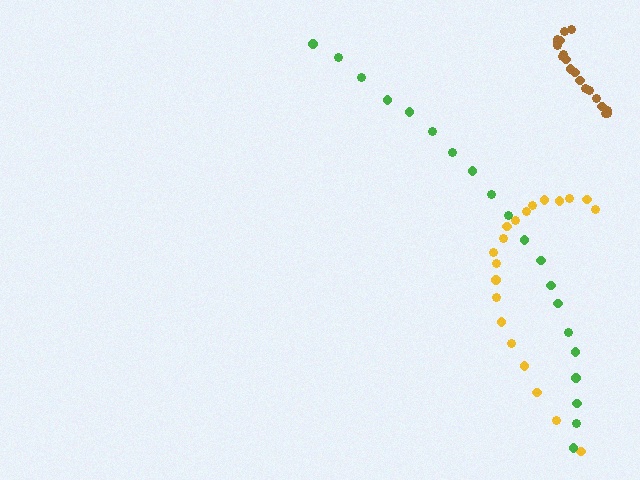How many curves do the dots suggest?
There are 3 distinct paths.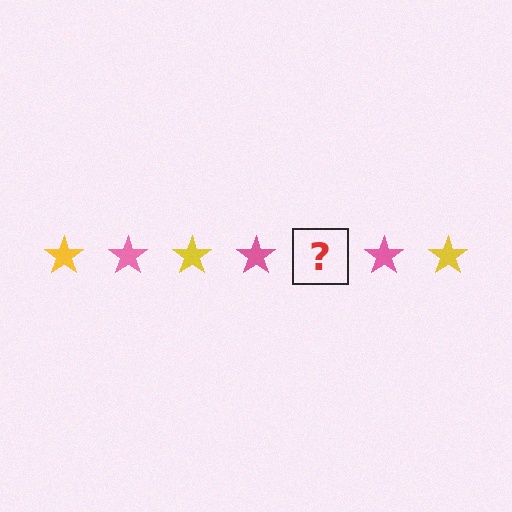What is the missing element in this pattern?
The missing element is a yellow star.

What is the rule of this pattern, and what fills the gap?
The rule is that the pattern cycles through yellow, pink stars. The gap should be filled with a yellow star.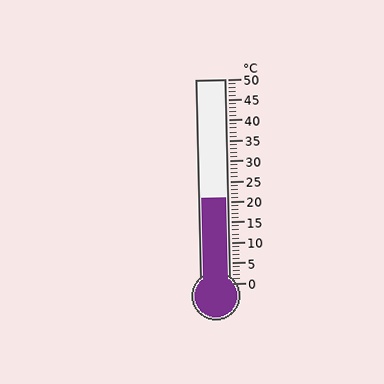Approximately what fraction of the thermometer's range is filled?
The thermometer is filled to approximately 40% of its range.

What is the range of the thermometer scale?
The thermometer scale ranges from 0°C to 50°C.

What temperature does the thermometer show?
The thermometer shows approximately 21°C.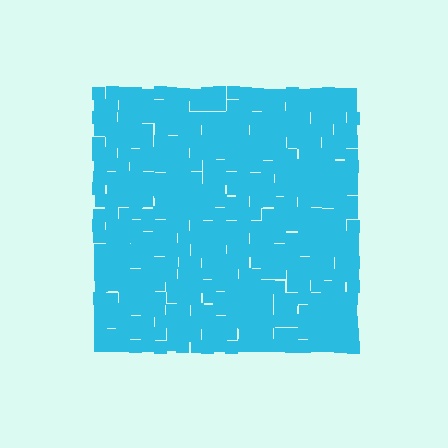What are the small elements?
The small elements are squares.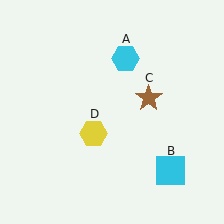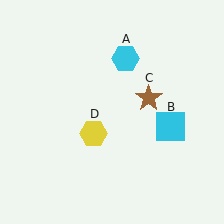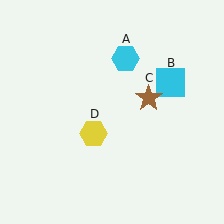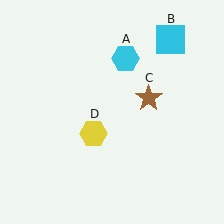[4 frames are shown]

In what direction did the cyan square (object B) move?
The cyan square (object B) moved up.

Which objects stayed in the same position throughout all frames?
Cyan hexagon (object A) and brown star (object C) and yellow hexagon (object D) remained stationary.